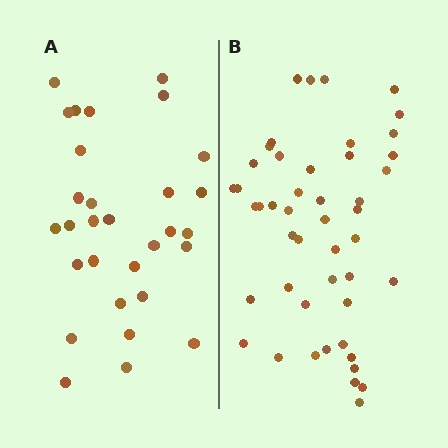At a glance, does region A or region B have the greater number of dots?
Region B (the right region) has more dots.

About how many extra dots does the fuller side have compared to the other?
Region B has approximately 15 more dots than region A.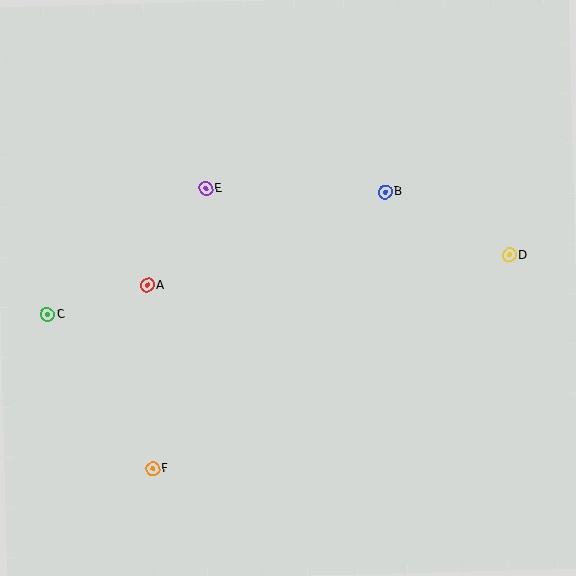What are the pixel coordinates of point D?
Point D is at (510, 255).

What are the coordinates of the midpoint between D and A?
The midpoint between D and A is at (328, 270).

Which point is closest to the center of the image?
Point E at (206, 188) is closest to the center.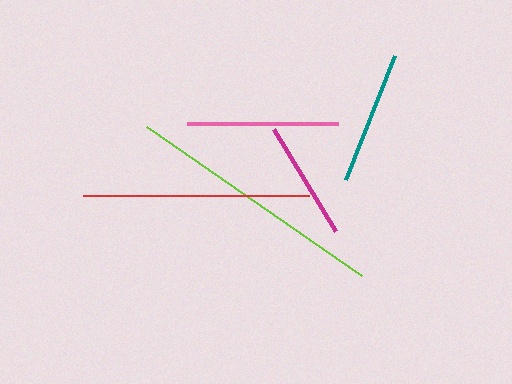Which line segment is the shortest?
The magenta line is the shortest at approximately 120 pixels.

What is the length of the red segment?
The red segment is approximately 227 pixels long.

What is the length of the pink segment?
The pink segment is approximately 151 pixels long.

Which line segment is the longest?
The lime line is the longest at approximately 261 pixels.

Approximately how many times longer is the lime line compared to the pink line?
The lime line is approximately 1.7 times the length of the pink line.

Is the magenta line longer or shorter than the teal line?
The teal line is longer than the magenta line.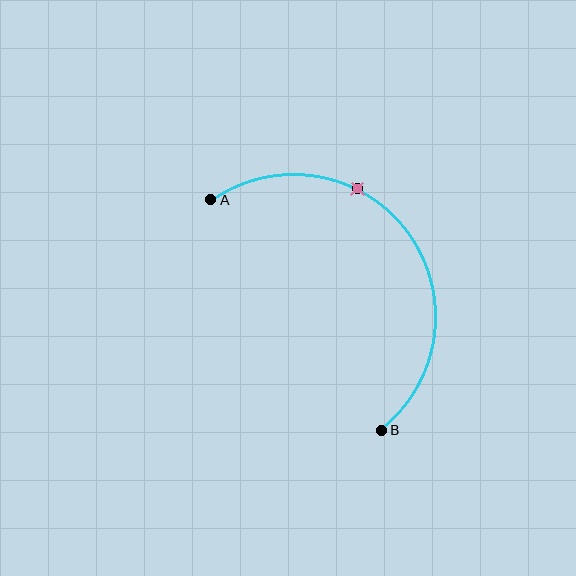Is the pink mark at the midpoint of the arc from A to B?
No. The pink mark lies on the arc but is closer to endpoint A. The arc midpoint would be at the point on the curve equidistant along the arc from both A and B.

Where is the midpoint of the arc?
The arc midpoint is the point on the curve farthest from the straight line joining A and B. It sits above and to the right of that line.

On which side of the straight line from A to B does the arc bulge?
The arc bulges above and to the right of the straight line connecting A and B.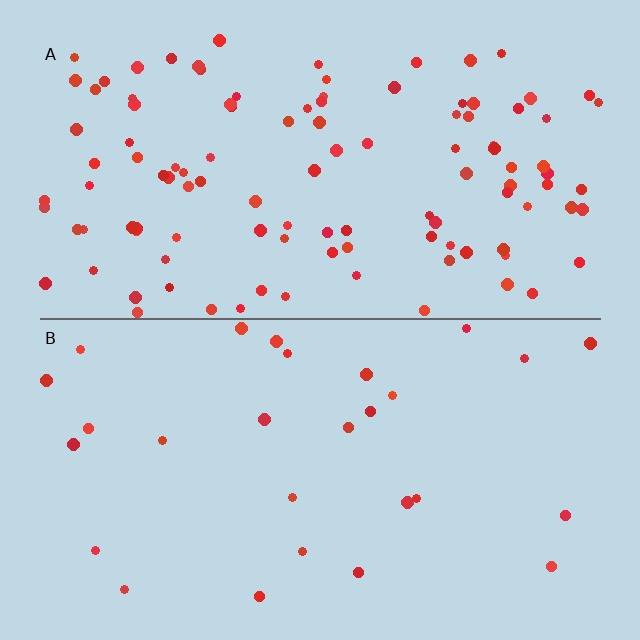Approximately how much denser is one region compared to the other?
Approximately 4.0× — region A over region B.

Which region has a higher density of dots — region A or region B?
A (the top).